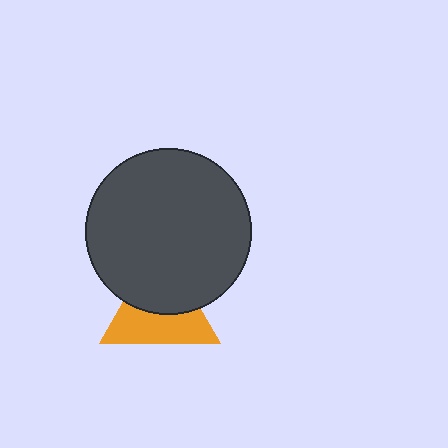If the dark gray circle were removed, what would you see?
You would see the complete orange triangle.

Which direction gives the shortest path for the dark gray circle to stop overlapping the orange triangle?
Moving up gives the shortest separation.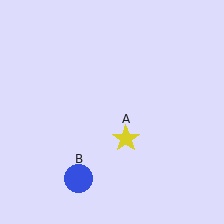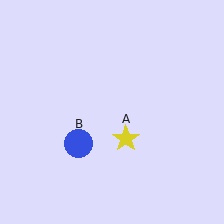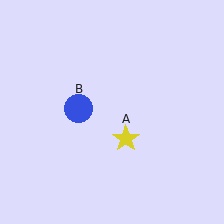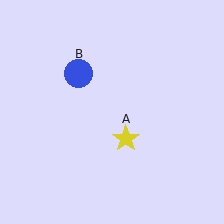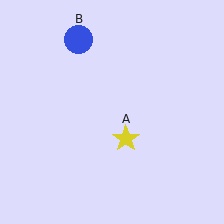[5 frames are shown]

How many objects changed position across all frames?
1 object changed position: blue circle (object B).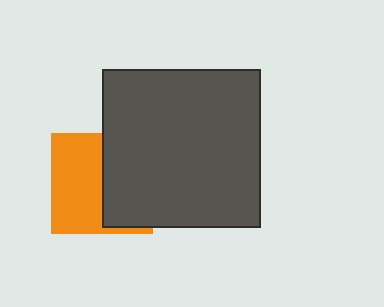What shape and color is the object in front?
The object in front is a dark gray square.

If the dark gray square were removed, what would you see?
You would see the complete orange square.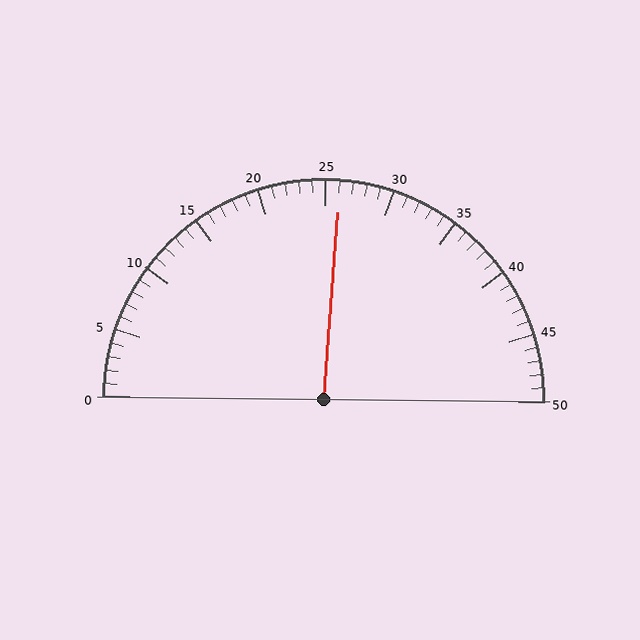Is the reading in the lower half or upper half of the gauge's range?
The reading is in the upper half of the range (0 to 50).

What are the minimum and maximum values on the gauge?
The gauge ranges from 0 to 50.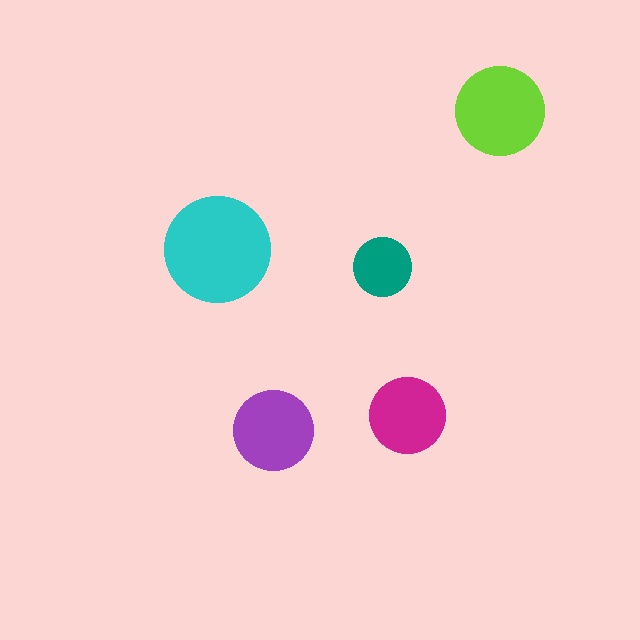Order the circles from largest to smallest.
the cyan one, the lime one, the purple one, the magenta one, the teal one.